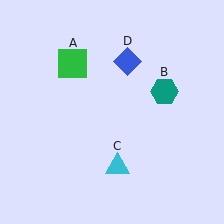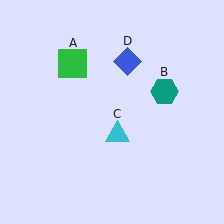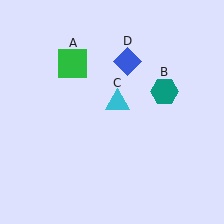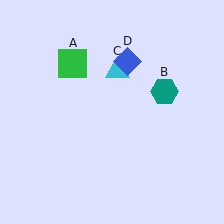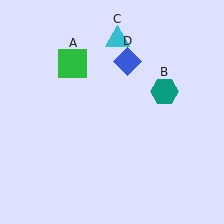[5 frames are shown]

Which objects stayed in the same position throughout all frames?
Green square (object A) and teal hexagon (object B) and blue diamond (object D) remained stationary.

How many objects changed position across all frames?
1 object changed position: cyan triangle (object C).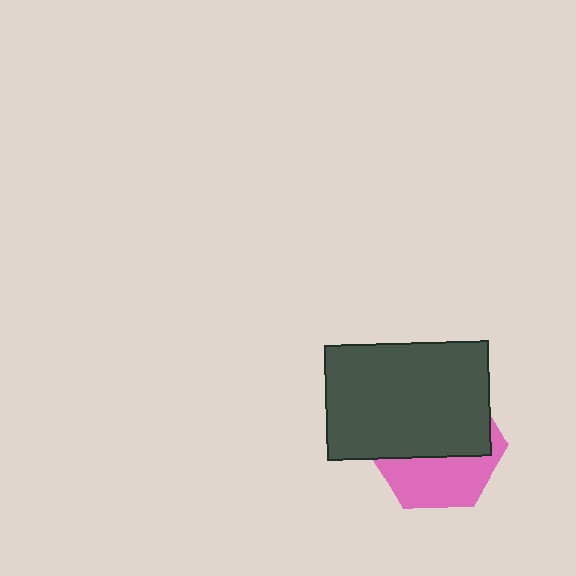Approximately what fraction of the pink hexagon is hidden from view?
Roughly 59% of the pink hexagon is hidden behind the dark gray rectangle.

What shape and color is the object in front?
The object in front is a dark gray rectangle.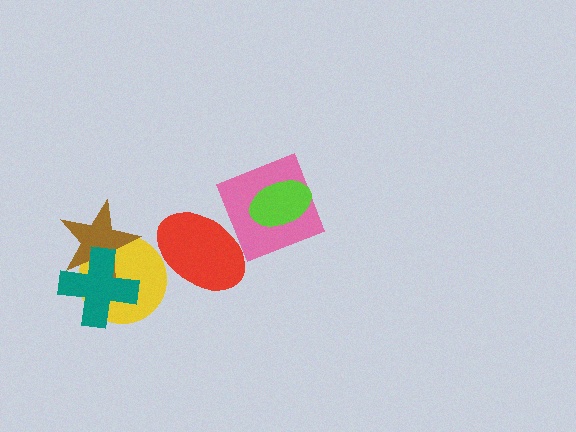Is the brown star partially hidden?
Yes, it is partially covered by another shape.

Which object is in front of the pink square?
The lime ellipse is in front of the pink square.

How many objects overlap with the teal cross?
2 objects overlap with the teal cross.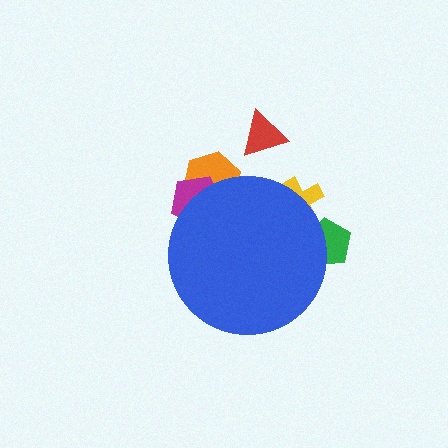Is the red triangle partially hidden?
No, the red triangle is fully visible.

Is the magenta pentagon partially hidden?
Yes, the magenta pentagon is partially hidden behind the blue circle.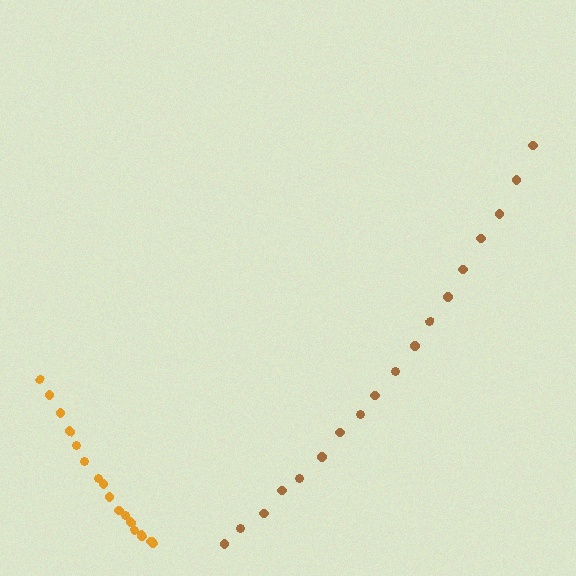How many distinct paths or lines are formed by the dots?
There are 2 distinct paths.